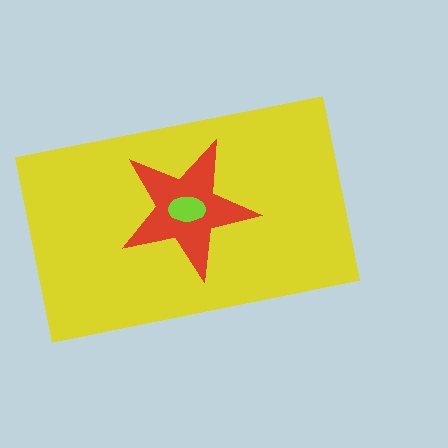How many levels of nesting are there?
3.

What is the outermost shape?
The yellow rectangle.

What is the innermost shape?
The lime ellipse.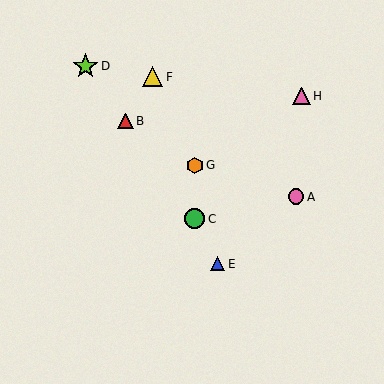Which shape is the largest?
The lime star (labeled D) is the largest.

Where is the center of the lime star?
The center of the lime star is at (86, 66).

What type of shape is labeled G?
Shape G is an orange hexagon.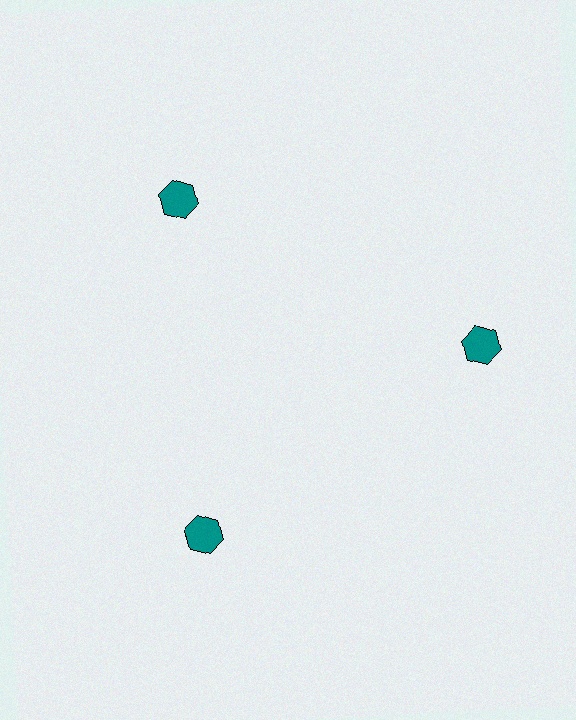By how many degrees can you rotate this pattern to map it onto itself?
The pattern maps onto itself every 120 degrees of rotation.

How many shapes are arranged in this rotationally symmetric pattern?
There are 3 shapes, arranged in 3 groups of 1.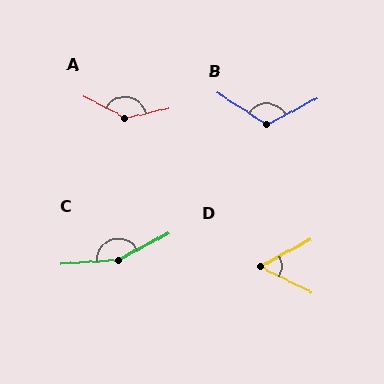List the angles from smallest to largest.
D (55°), B (120°), A (140°), C (156°).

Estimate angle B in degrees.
Approximately 120 degrees.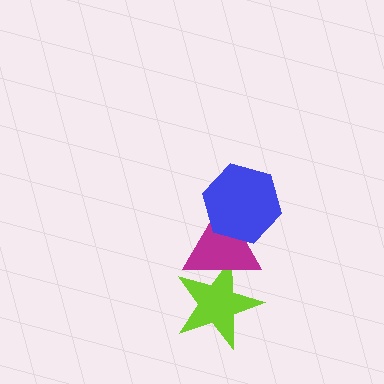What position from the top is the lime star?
The lime star is 3rd from the top.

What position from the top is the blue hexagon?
The blue hexagon is 1st from the top.